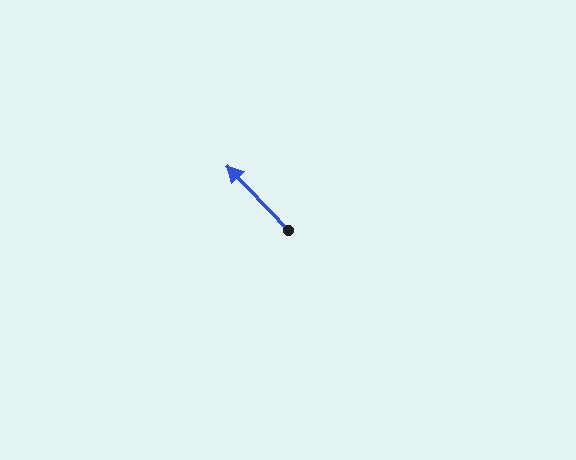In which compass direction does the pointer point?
Northwest.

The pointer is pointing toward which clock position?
Roughly 11 o'clock.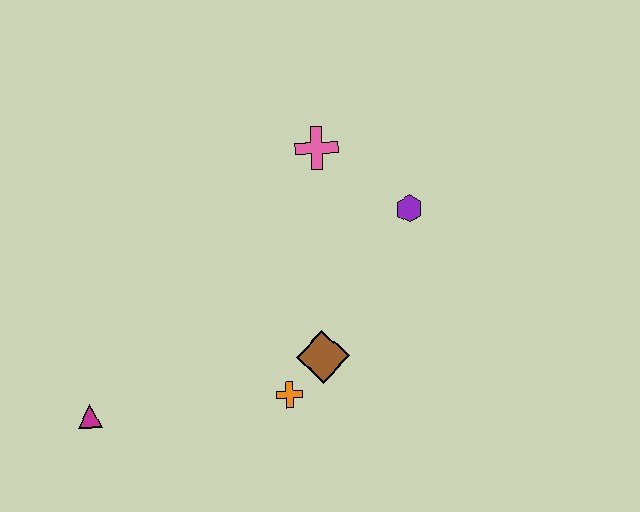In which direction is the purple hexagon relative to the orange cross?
The purple hexagon is above the orange cross.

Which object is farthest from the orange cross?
The pink cross is farthest from the orange cross.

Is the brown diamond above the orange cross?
Yes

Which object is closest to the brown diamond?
The orange cross is closest to the brown diamond.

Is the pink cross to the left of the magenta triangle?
No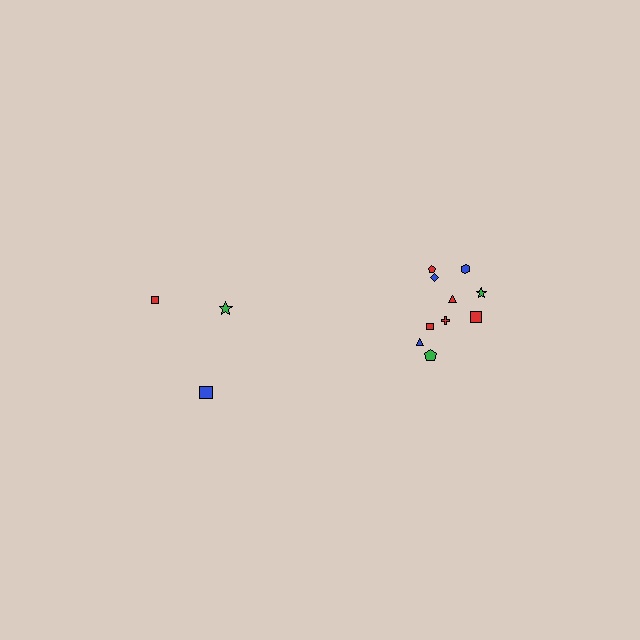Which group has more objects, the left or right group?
The right group.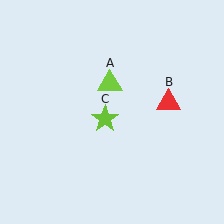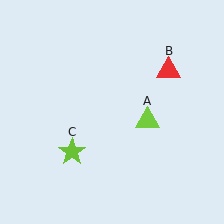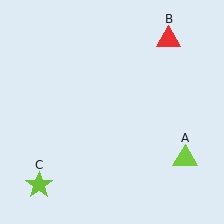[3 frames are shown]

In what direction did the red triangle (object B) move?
The red triangle (object B) moved up.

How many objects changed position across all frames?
3 objects changed position: lime triangle (object A), red triangle (object B), lime star (object C).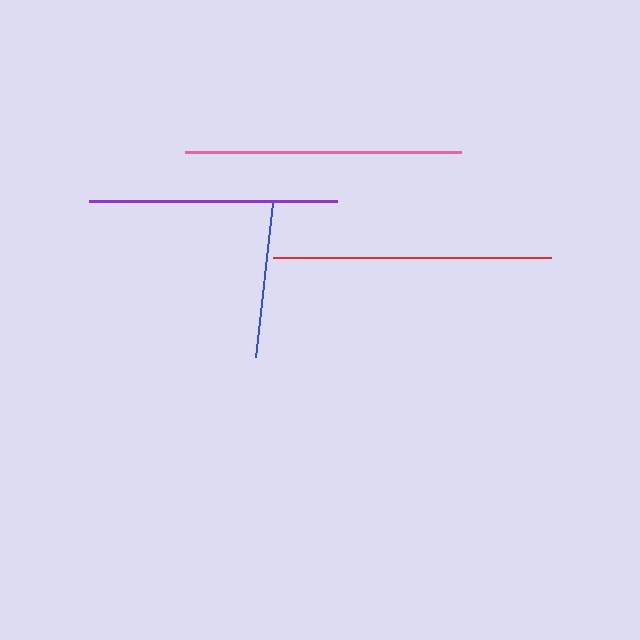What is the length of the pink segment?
The pink segment is approximately 276 pixels long.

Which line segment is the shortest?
The blue line is the shortest at approximately 155 pixels.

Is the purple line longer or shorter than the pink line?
The pink line is longer than the purple line.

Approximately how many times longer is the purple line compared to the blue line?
The purple line is approximately 1.6 times the length of the blue line.